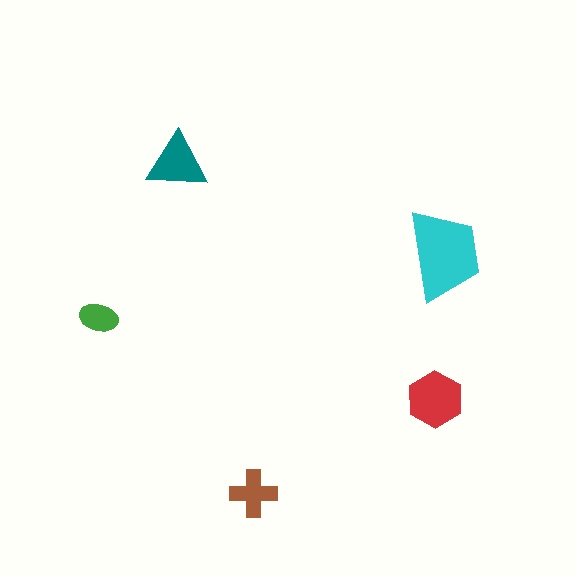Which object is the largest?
The cyan trapezoid.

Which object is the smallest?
The green ellipse.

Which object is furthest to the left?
The green ellipse is leftmost.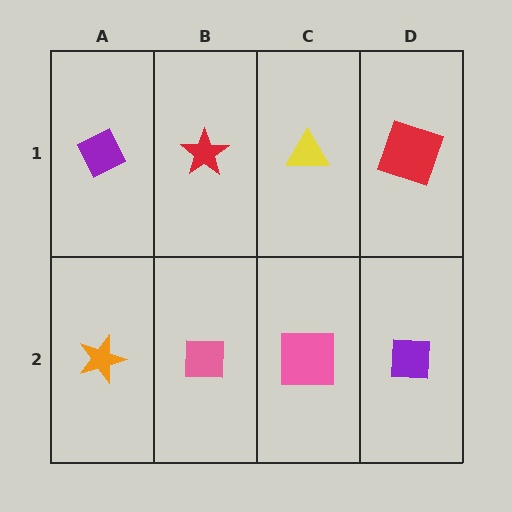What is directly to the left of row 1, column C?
A red star.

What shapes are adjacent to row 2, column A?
A purple diamond (row 1, column A), a pink square (row 2, column B).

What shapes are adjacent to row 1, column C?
A pink square (row 2, column C), a red star (row 1, column B), a red square (row 1, column D).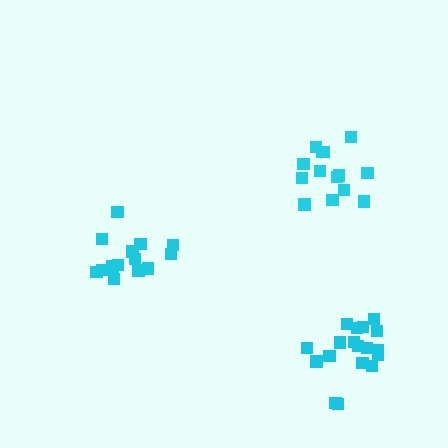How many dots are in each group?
Group 1: 14 dots, Group 2: 18 dots, Group 3: 16 dots (48 total).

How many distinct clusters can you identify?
There are 3 distinct clusters.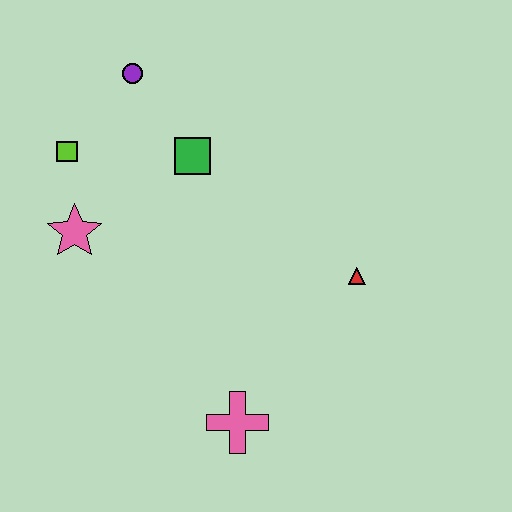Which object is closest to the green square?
The purple circle is closest to the green square.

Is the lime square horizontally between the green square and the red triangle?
No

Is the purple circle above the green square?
Yes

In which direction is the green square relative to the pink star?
The green square is to the right of the pink star.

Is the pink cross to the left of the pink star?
No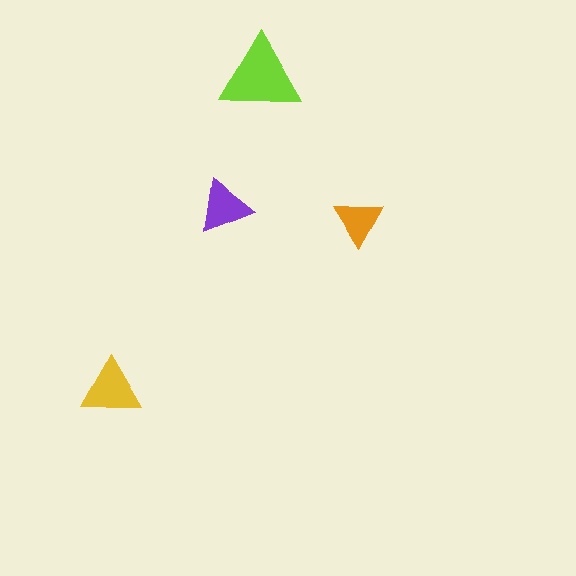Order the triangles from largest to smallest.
the lime one, the yellow one, the purple one, the orange one.